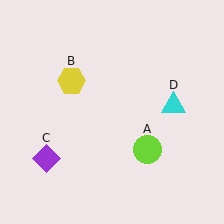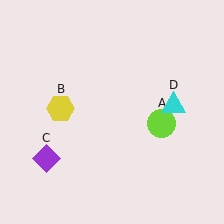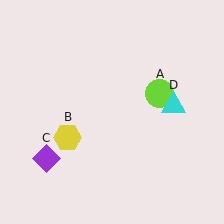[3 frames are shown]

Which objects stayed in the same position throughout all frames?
Purple diamond (object C) and cyan triangle (object D) remained stationary.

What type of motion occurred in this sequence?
The lime circle (object A), yellow hexagon (object B) rotated counterclockwise around the center of the scene.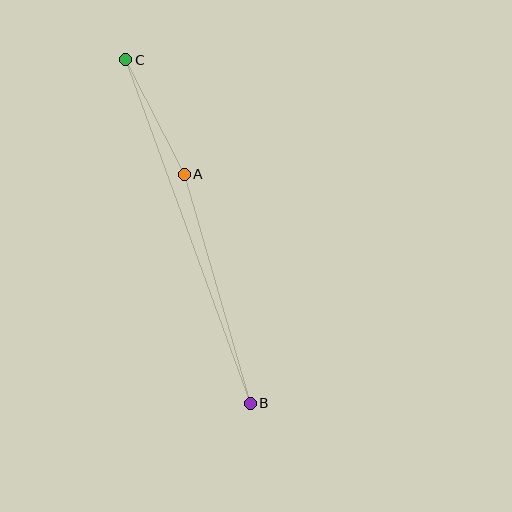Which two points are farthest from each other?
Points B and C are farthest from each other.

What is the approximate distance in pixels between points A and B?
The distance between A and B is approximately 238 pixels.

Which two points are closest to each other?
Points A and C are closest to each other.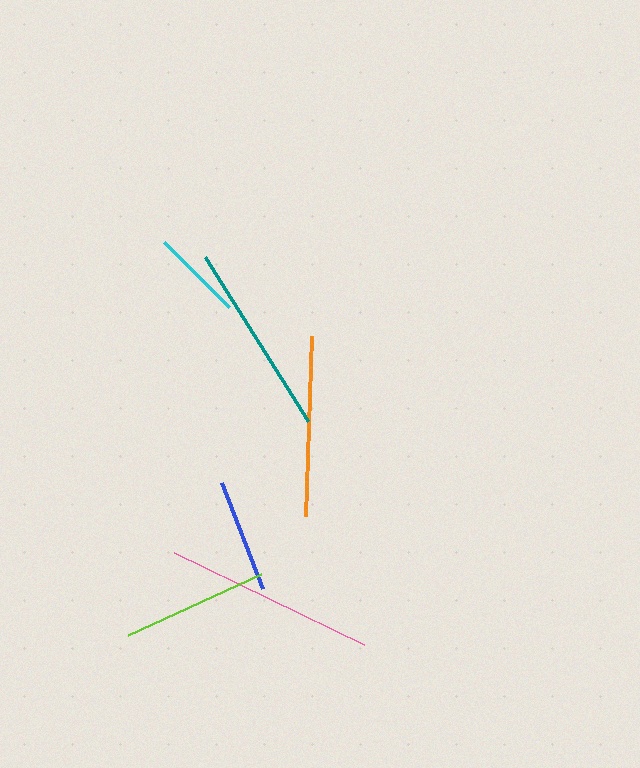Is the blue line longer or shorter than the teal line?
The teal line is longer than the blue line.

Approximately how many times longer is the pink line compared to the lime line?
The pink line is approximately 1.4 times the length of the lime line.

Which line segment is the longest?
The pink line is the longest at approximately 211 pixels.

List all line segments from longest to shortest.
From longest to shortest: pink, teal, orange, lime, blue, cyan.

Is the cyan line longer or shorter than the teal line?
The teal line is longer than the cyan line.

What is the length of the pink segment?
The pink segment is approximately 211 pixels long.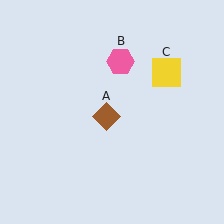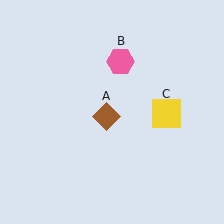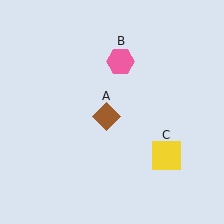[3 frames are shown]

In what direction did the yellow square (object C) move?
The yellow square (object C) moved down.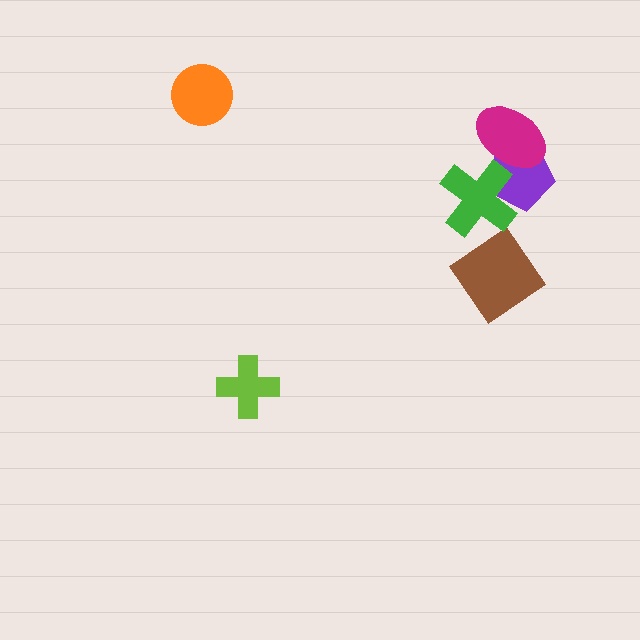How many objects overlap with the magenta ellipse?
2 objects overlap with the magenta ellipse.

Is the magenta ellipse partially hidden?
Yes, it is partially covered by another shape.